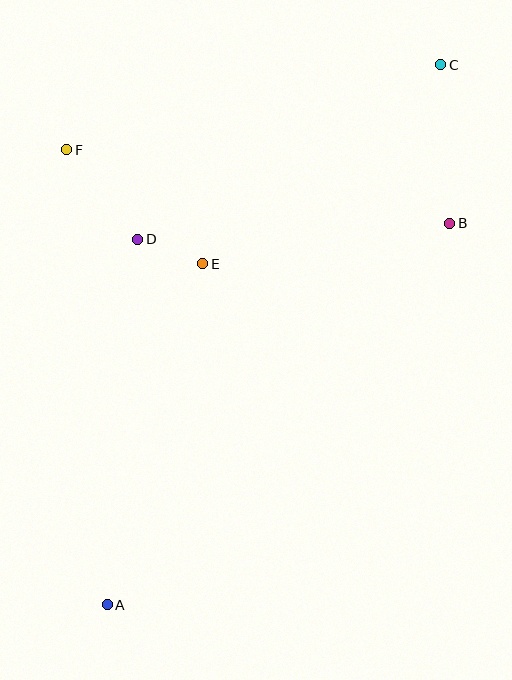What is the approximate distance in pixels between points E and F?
The distance between E and F is approximately 177 pixels.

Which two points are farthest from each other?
Points A and C are farthest from each other.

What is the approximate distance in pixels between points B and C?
The distance between B and C is approximately 158 pixels.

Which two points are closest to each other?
Points D and E are closest to each other.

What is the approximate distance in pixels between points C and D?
The distance between C and D is approximately 350 pixels.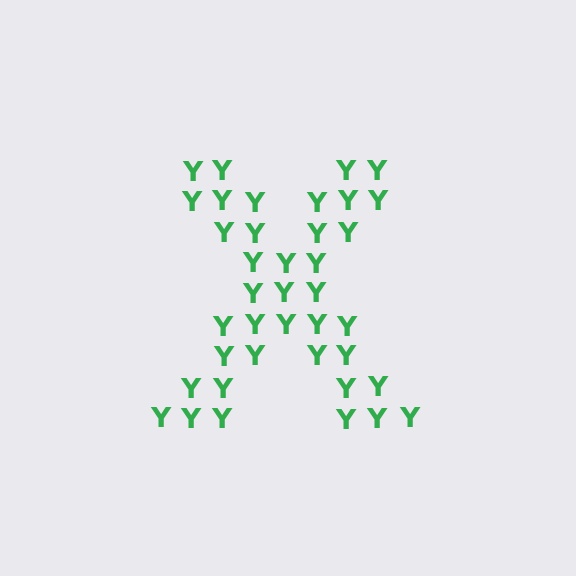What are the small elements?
The small elements are letter Y's.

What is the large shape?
The large shape is the letter X.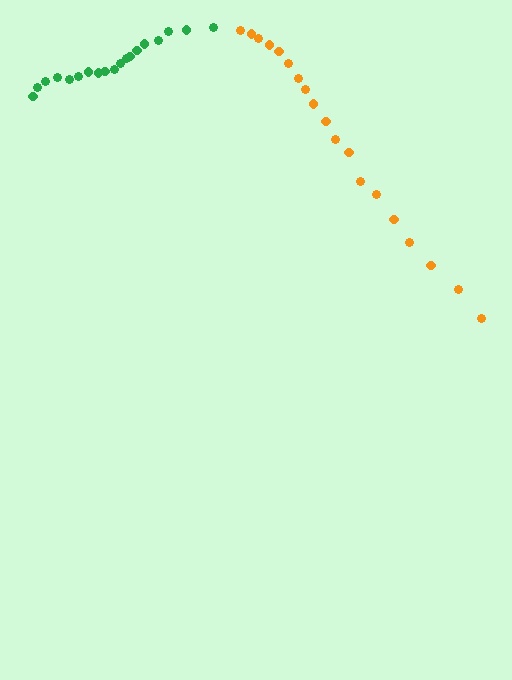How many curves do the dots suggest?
There are 2 distinct paths.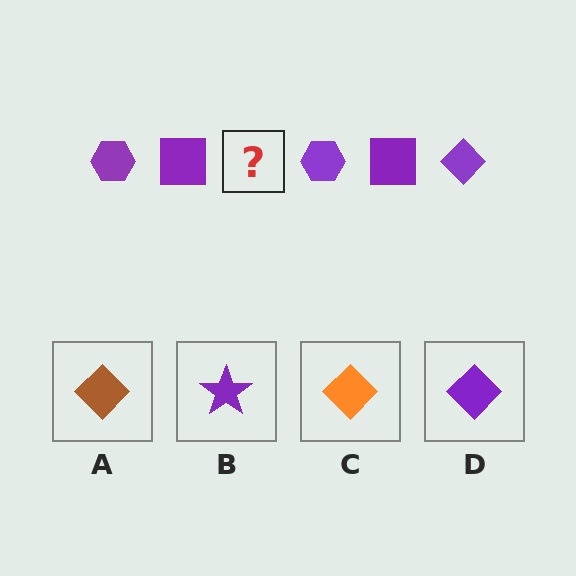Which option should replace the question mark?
Option D.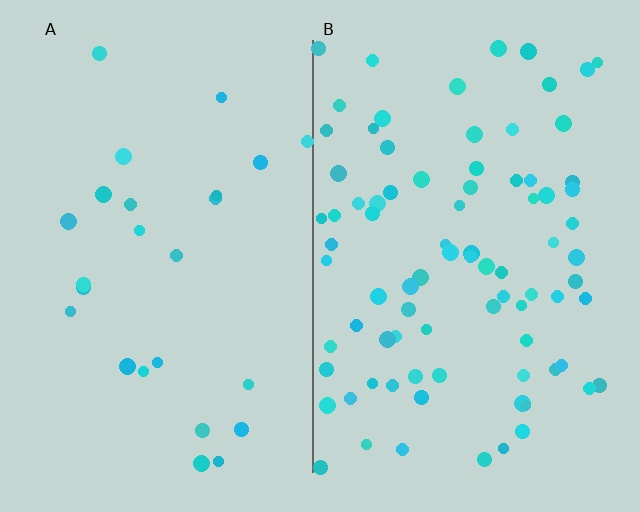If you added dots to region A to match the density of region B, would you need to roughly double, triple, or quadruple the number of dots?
Approximately triple.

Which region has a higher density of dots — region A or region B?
B (the right).